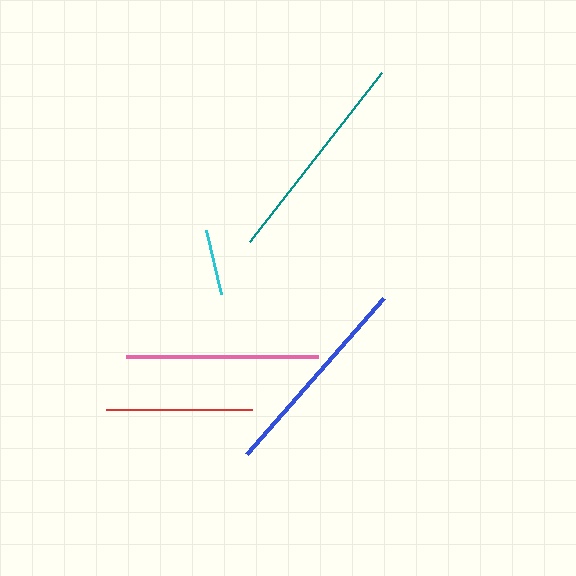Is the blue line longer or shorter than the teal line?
The teal line is longer than the blue line.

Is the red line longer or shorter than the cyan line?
The red line is longer than the cyan line.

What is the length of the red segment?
The red segment is approximately 146 pixels long.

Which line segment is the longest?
The teal line is the longest at approximately 214 pixels.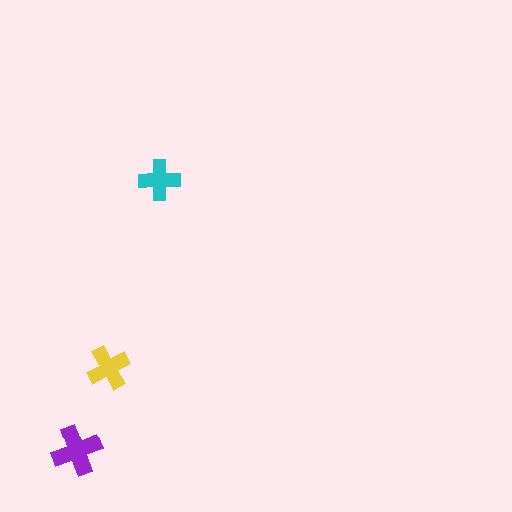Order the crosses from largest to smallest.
the purple one, the yellow one, the cyan one.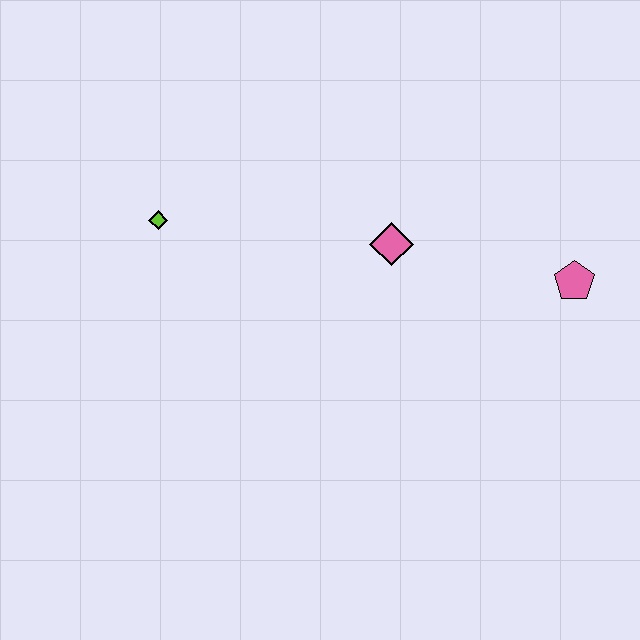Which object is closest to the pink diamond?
The pink pentagon is closest to the pink diamond.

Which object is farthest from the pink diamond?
The lime diamond is farthest from the pink diamond.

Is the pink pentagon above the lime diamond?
No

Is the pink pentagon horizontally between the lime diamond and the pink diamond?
No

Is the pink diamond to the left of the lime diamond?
No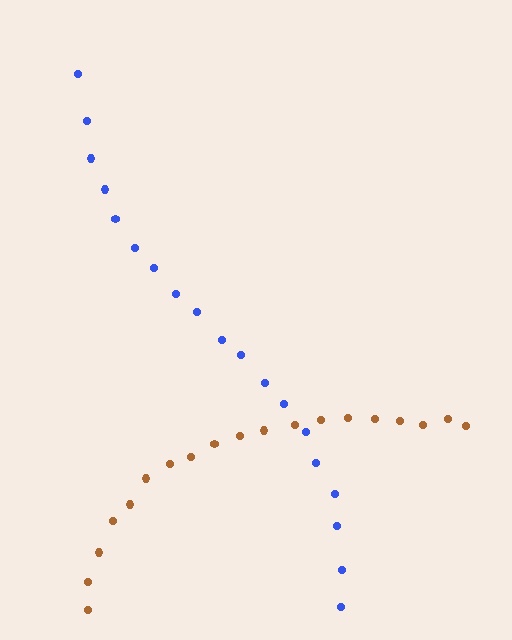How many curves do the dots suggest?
There are 2 distinct paths.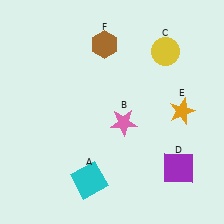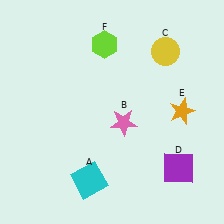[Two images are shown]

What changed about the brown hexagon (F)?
In Image 1, F is brown. In Image 2, it changed to lime.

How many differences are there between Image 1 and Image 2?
There is 1 difference between the two images.